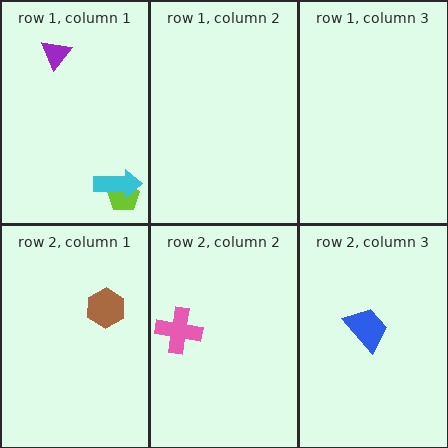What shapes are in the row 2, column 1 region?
The brown hexagon.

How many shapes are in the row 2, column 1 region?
1.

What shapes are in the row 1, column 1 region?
The lime pentagon, the purple triangle, the cyan arrow.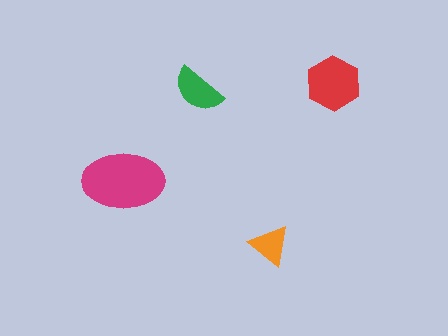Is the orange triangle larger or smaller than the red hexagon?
Smaller.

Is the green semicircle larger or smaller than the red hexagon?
Smaller.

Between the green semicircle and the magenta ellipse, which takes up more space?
The magenta ellipse.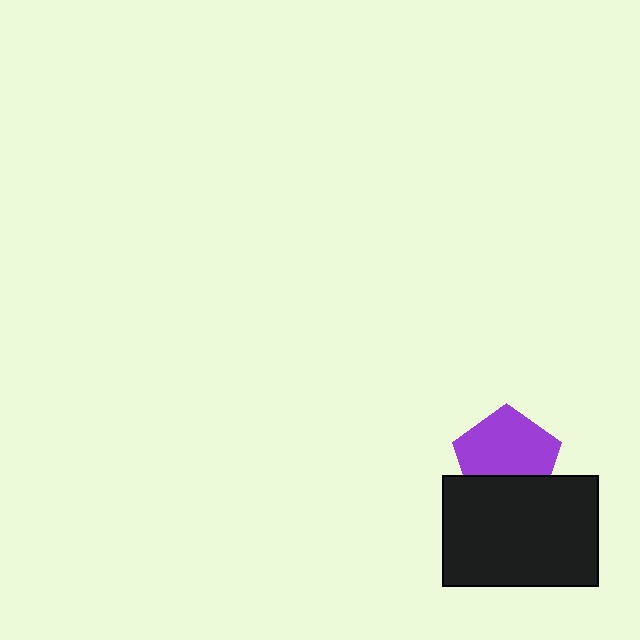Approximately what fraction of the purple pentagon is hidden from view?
Roughly 31% of the purple pentagon is hidden behind the black rectangle.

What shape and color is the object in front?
The object in front is a black rectangle.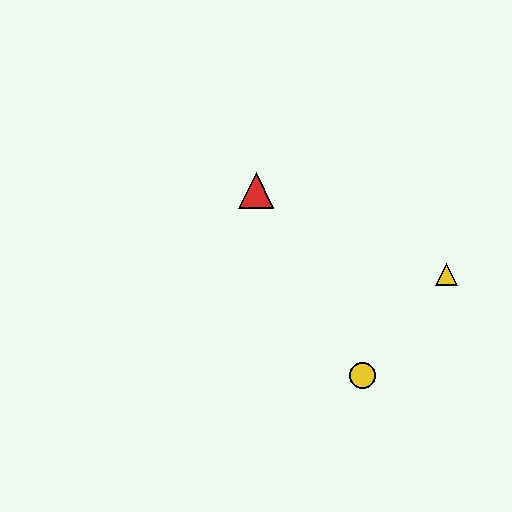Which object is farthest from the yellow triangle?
The red triangle is farthest from the yellow triangle.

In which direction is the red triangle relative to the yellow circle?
The red triangle is above the yellow circle.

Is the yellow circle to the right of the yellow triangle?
No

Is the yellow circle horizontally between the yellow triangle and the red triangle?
Yes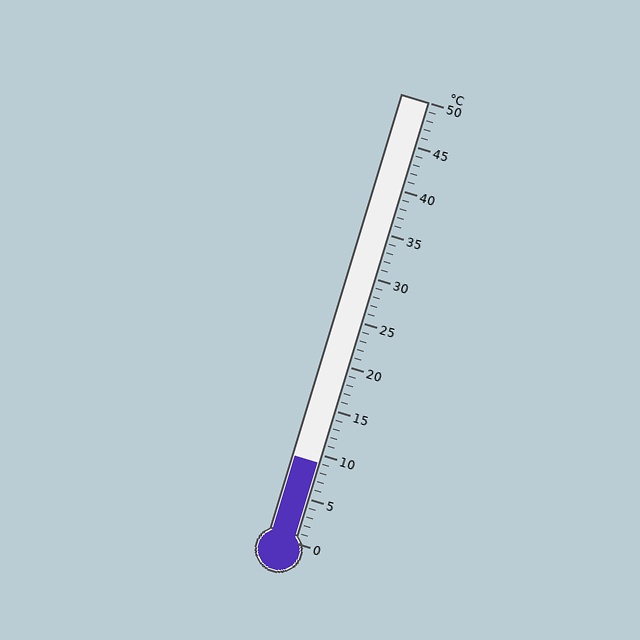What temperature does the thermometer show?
The thermometer shows approximately 9°C.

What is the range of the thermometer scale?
The thermometer scale ranges from 0°C to 50°C.